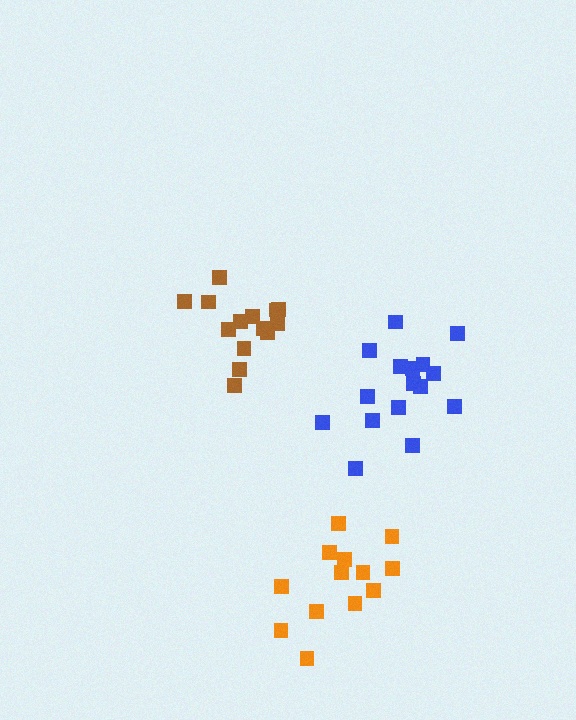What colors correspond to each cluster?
The clusters are colored: orange, brown, blue.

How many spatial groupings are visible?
There are 3 spatial groupings.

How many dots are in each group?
Group 1: 13 dots, Group 2: 14 dots, Group 3: 16 dots (43 total).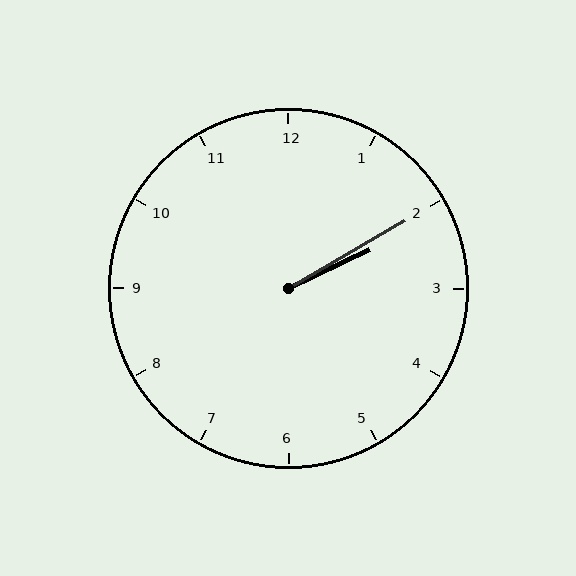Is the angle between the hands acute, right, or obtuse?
It is acute.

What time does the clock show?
2:10.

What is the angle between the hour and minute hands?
Approximately 5 degrees.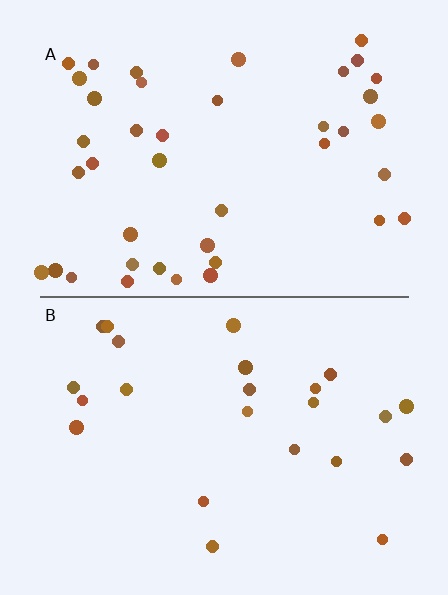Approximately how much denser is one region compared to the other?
Approximately 1.7× — region A over region B.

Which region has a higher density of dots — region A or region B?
A (the top).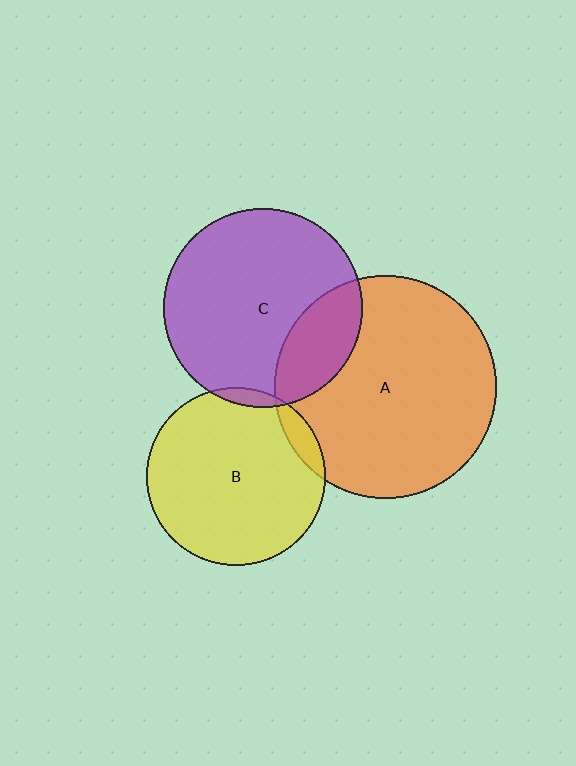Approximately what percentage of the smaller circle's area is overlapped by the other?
Approximately 5%.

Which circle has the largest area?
Circle A (orange).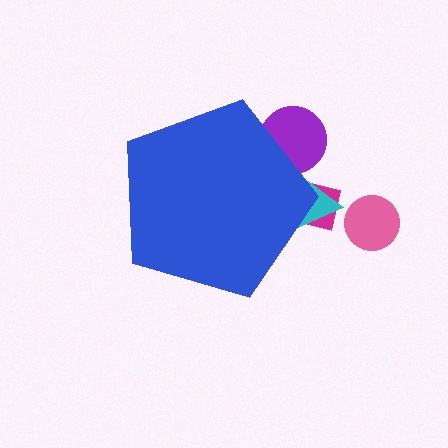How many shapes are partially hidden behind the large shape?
3 shapes are partially hidden.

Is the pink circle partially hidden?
No, the pink circle is fully visible.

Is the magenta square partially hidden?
Yes, the magenta square is partially hidden behind the blue pentagon.